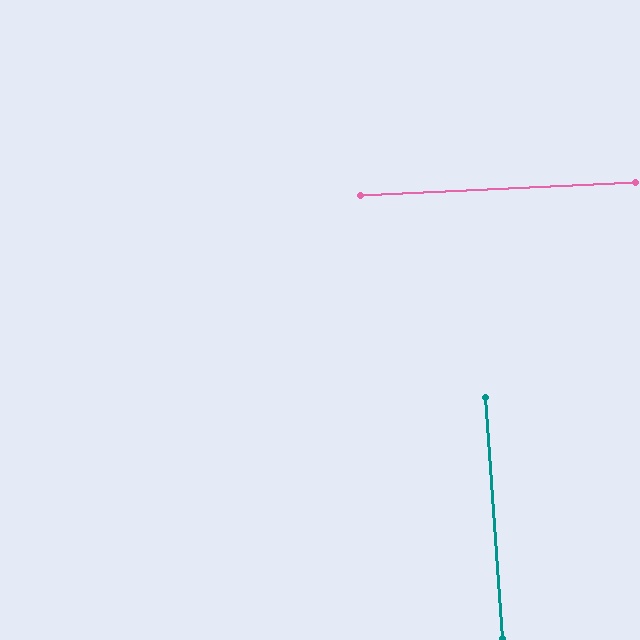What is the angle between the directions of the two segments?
Approximately 89 degrees.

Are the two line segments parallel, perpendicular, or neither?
Perpendicular — they meet at approximately 89°.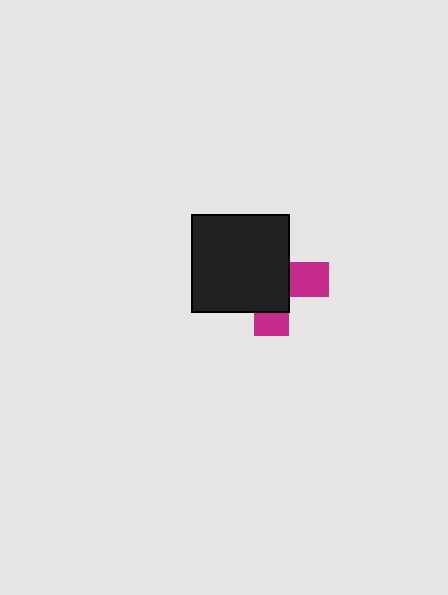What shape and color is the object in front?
The object in front is a black square.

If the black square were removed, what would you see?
You would see the complete magenta cross.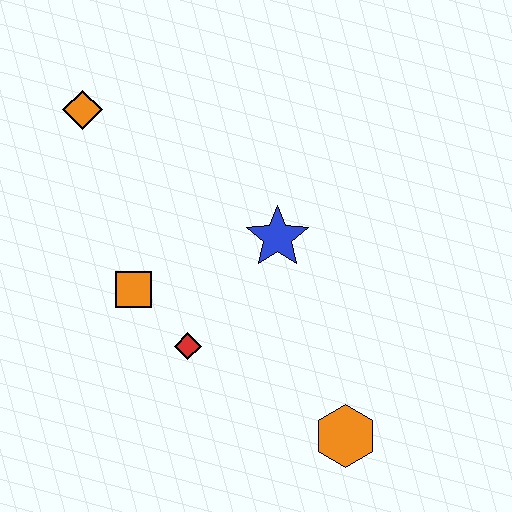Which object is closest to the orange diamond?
The orange square is closest to the orange diamond.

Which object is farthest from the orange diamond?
The orange hexagon is farthest from the orange diamond.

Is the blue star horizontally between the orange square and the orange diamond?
No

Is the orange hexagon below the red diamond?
Yes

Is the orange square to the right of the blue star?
No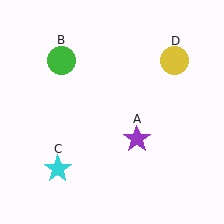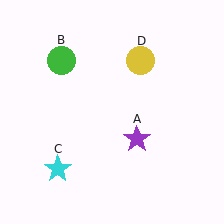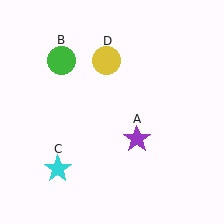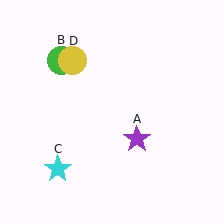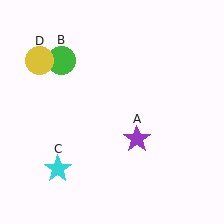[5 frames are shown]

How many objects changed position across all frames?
1 object changed position: yellow circle (object D).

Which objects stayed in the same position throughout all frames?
Purple star (object A) and green circle (object B) and cyan star (object C) remained stationary.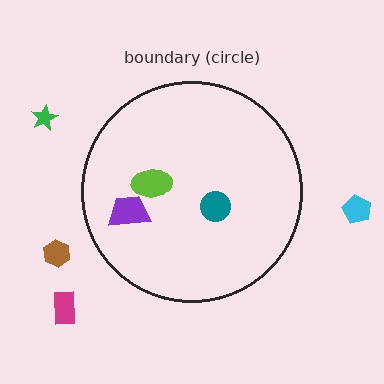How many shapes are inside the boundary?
3 inside, 4 outside.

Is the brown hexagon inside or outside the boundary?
Outside.